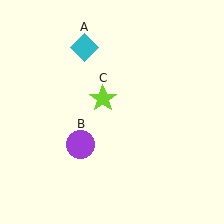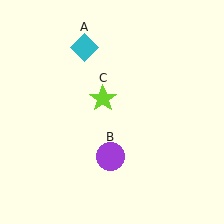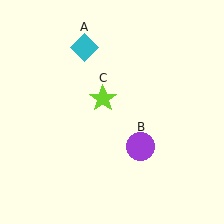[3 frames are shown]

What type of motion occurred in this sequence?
The purple circle (object B) rotated counterclockwise around the center of the scene.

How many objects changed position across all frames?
1 object changed position: purple circle (object B).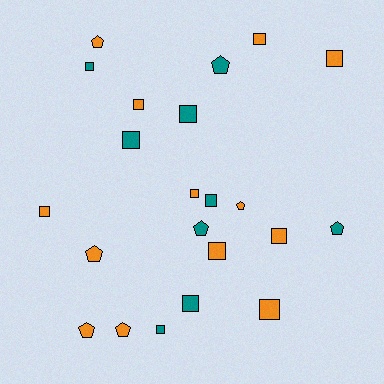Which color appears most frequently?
Orange, with 13 objects.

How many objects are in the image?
There are 22 objects.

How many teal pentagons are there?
There are 3 teal pentagons.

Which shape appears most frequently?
Square, with 14 objects.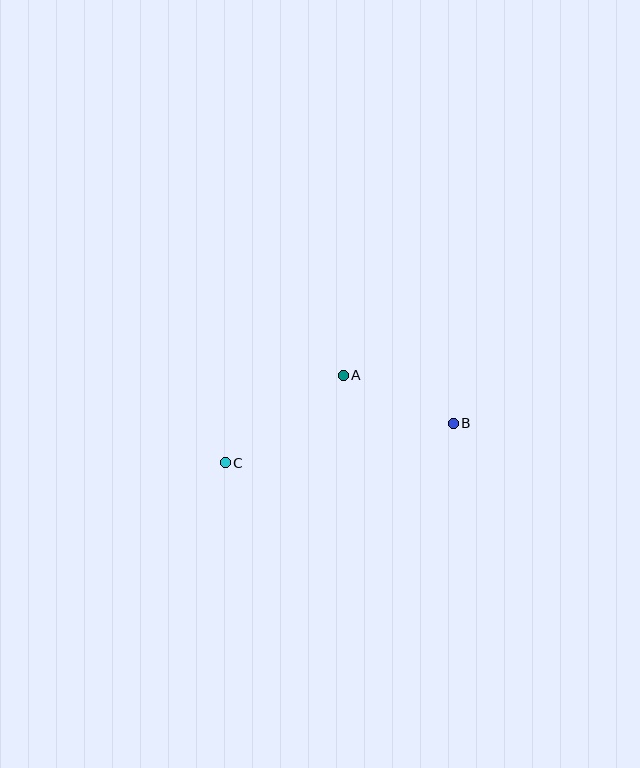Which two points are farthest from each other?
Points B and C are farthest from each other.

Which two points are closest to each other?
Points A and B are closest to each other.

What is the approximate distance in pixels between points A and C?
The distance between A and C is approximately 147 pixels.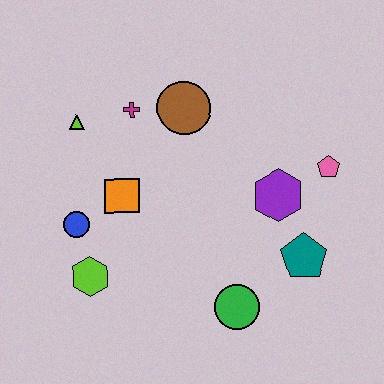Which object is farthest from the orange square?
The pink pentagon is farthest from the orange square.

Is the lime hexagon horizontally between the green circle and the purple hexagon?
No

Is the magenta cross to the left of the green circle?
Yes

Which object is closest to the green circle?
The teal pentagon is closest to the green circle.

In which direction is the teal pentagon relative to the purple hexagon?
The teal pentagon is below the purple hexagon.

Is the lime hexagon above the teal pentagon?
No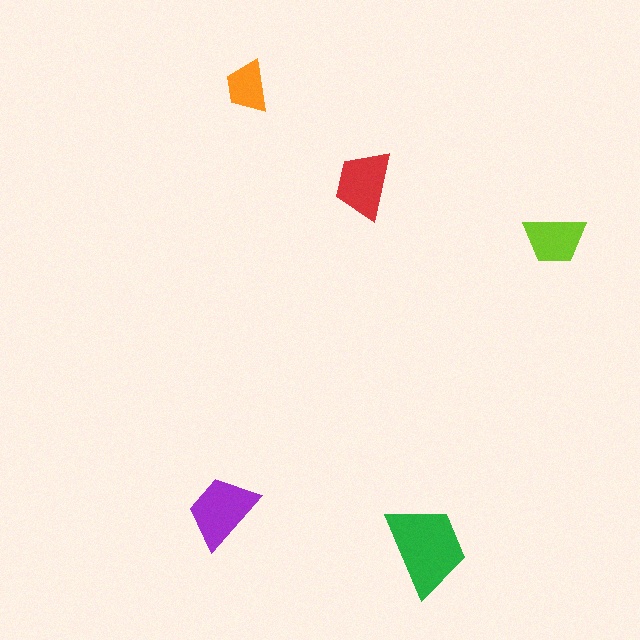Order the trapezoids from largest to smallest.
the green one, the purple one, the red one, the lime one, the orange one.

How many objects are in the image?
There are 5 objects in the image.